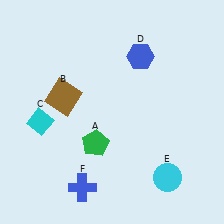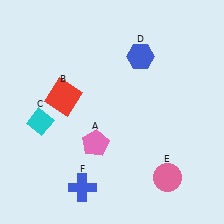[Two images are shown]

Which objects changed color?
A changed from green to pink. B changed from brown to red. E changed from cyan to pink.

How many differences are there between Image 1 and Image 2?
There are 3 differences between the two images.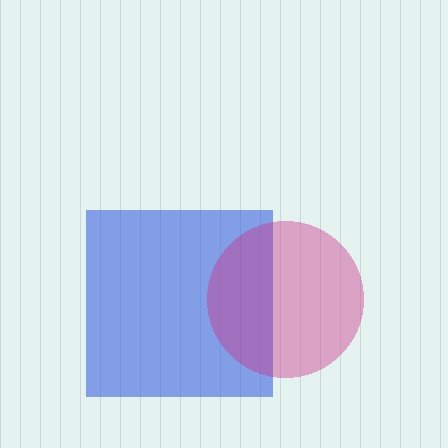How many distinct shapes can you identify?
There are 2 distinct shapes: a blue square, a magenta circle.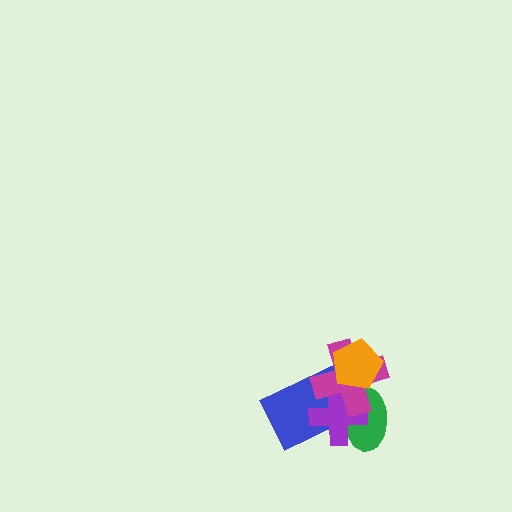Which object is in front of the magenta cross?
The orange pentagon is in front of the magenta cross.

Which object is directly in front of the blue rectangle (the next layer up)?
The purple cross is directly in front of the blue rectangle.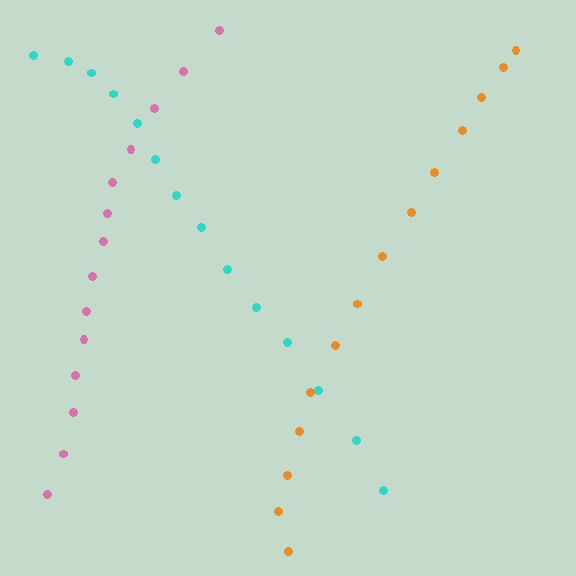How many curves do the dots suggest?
There are 3 distinct paths.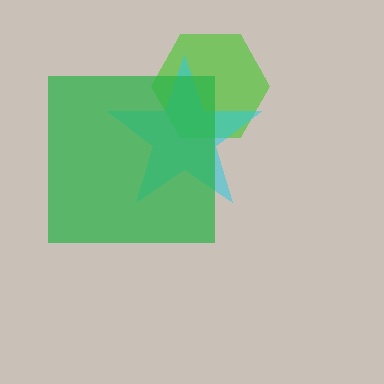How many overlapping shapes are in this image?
There are 3 overlapping shapes in the image.